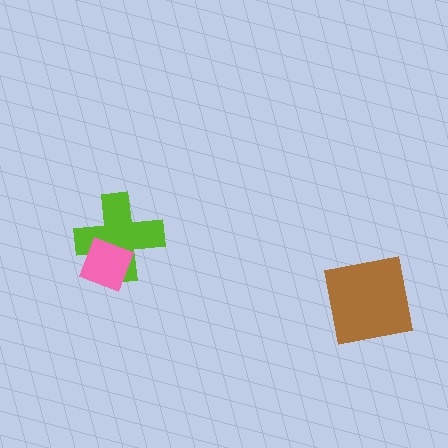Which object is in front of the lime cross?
The pink diamond is in front of the lime cross.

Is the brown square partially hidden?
No, no other shape covers it.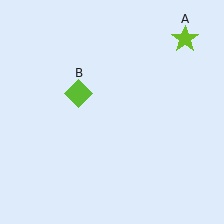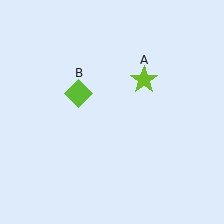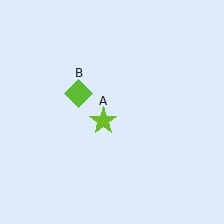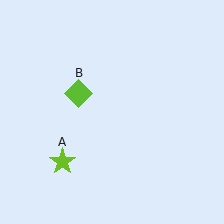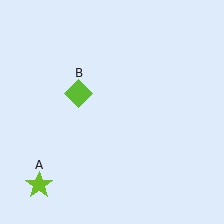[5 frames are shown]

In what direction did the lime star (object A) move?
The lime star (object A) moved down and to the left.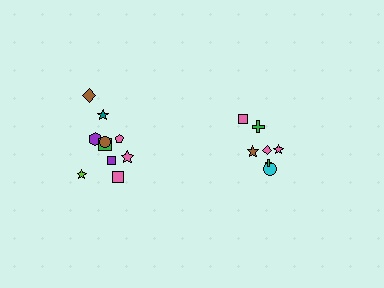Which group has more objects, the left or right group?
The left group.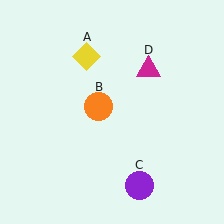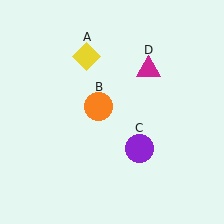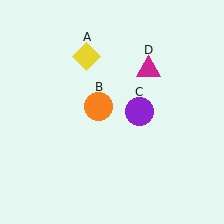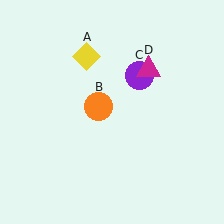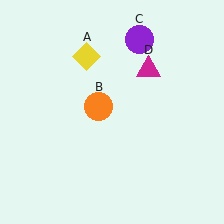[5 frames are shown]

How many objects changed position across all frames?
1 object changed position: purple circle (object C).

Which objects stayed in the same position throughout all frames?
Yellow diamond (object A) and orange circle (object B) and magenta triangle (object D) remained stationary.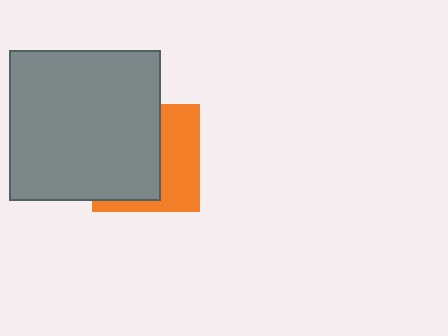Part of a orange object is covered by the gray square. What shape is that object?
It is a square.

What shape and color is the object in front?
The object in front is a gray square.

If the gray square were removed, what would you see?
You would see the complete orange square.